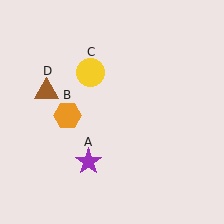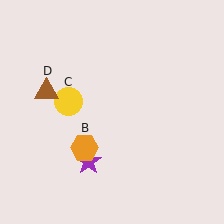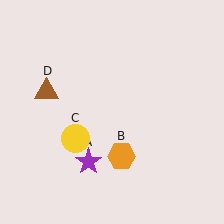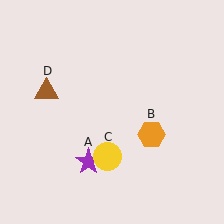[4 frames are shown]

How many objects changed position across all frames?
2 objects changed position: orange hexagon (object B), yellow circle (object C).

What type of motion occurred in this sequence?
The orange hexagon (object B), yellow circle (object C) rotated counterclockwise around the center of the scene.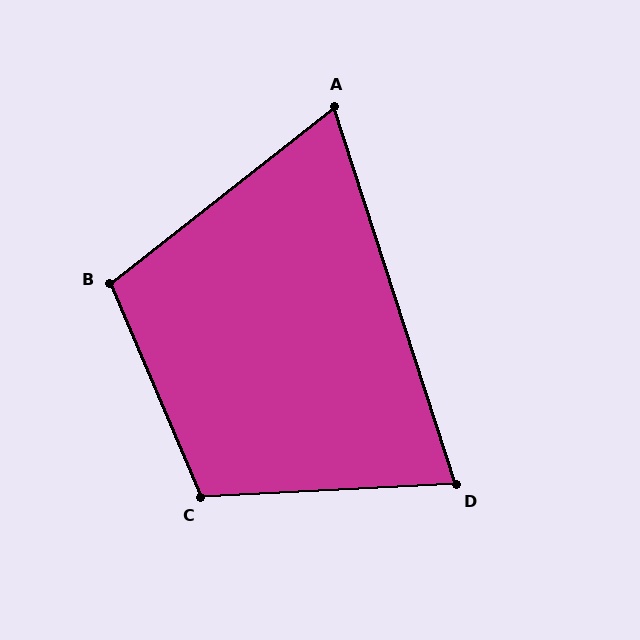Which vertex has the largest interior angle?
C, at approximately 110 degrees.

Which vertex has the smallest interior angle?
A, at approximately 70 degrees.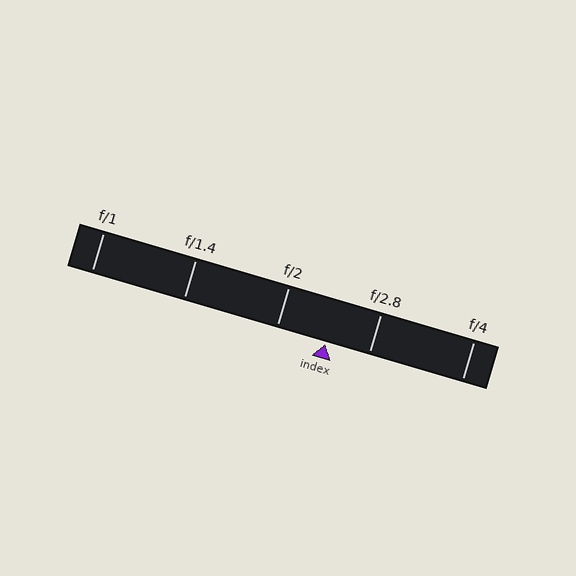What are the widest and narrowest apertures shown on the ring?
The widest aperture shown is f/1 and the narrowest is f/4.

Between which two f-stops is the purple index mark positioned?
The index mark is between f/2 and f/2.8.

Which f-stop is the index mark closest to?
The index mark is closest to f/2.8.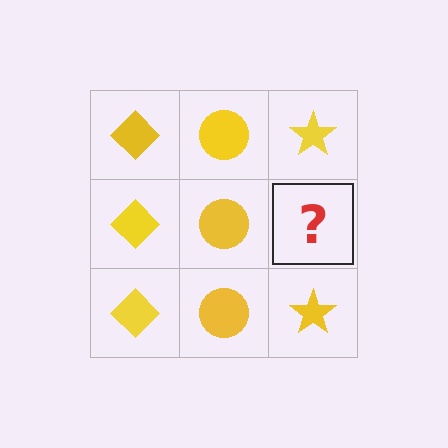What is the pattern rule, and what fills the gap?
The rule is that each column has a consistent shape. The gap should be filled with a yellow star.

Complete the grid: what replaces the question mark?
The question mark should be replaced with a yellow star.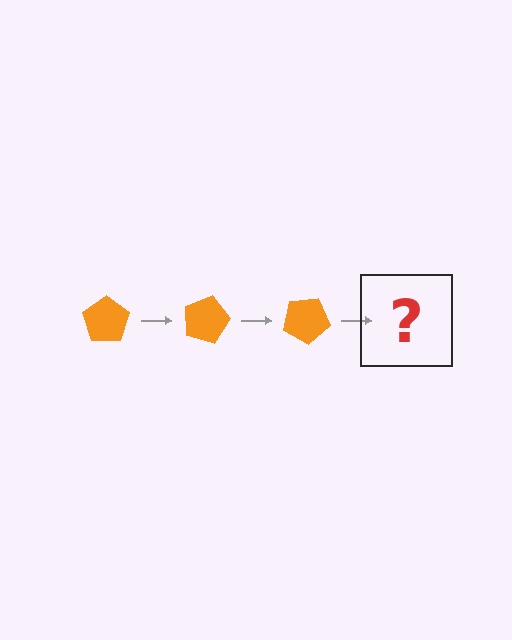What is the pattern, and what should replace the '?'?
The pattern is that the pentagon rotates 15 degrees each step. The '?' should be an orange pentagon rotated 45 degrees.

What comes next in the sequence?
The next element should be an orange pentagon rotated 45 degrees.